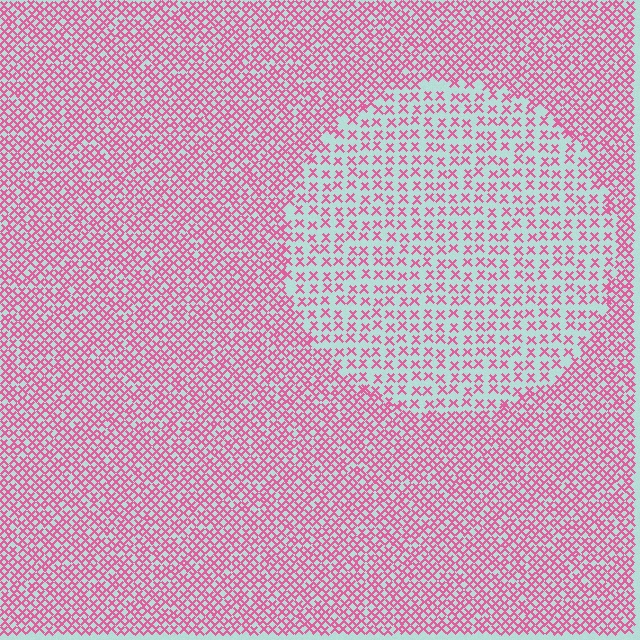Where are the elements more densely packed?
The elements are more densely packed outside the circle boundary.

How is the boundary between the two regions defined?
The boundary is defined by a change in element density (approximately 2.1x ratio). All elements are the same color, size, and shape.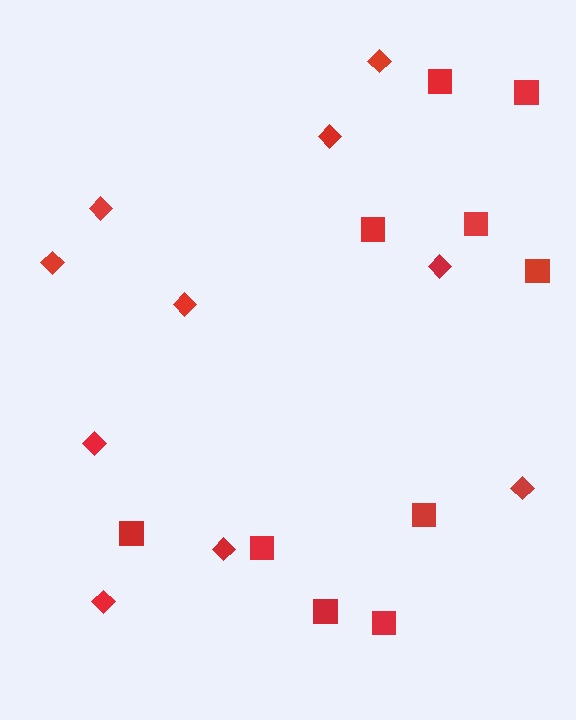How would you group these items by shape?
There are 2 groups: one group of diamonds (10) and one group of squares (10).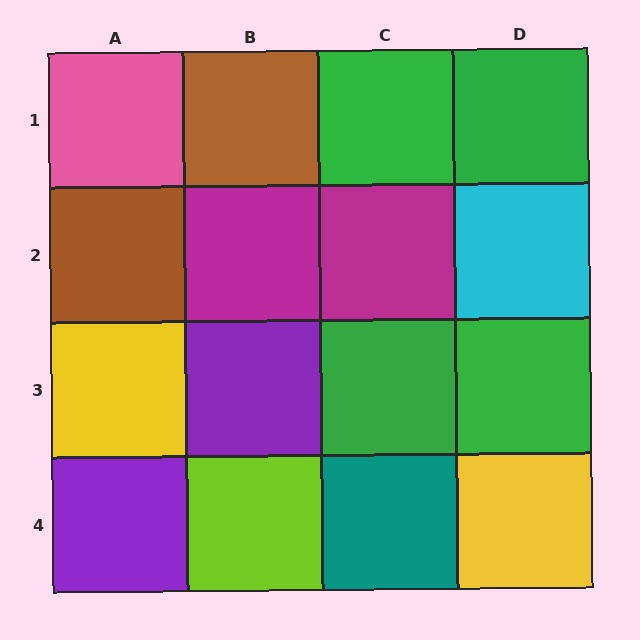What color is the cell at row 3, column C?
Green.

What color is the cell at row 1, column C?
Green.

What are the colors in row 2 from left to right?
Brown, magenta, magenta, cyan.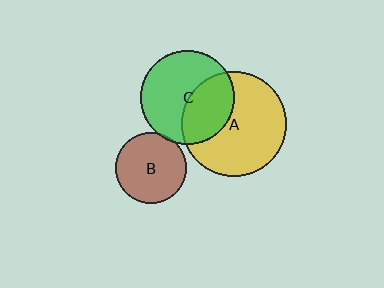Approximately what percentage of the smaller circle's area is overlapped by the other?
Approximately 40%.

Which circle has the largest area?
Circle A (yellow).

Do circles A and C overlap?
Yes.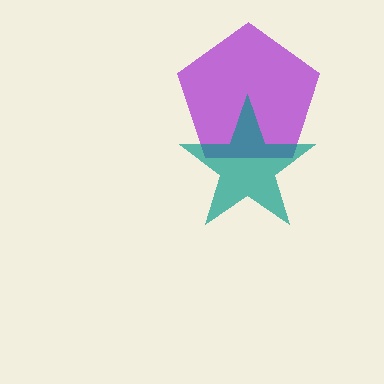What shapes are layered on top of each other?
The layered shapes are: a purple pentagon, a teal star.